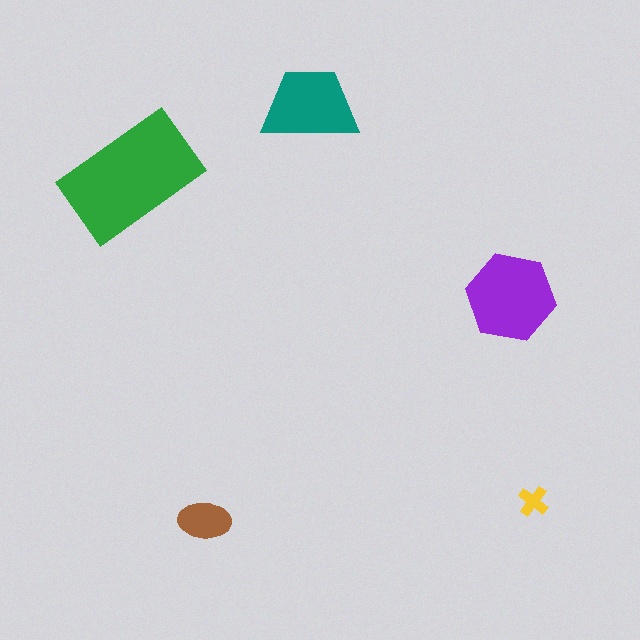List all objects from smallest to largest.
The yellow cross, the brown ellipse, the teal trapezoid, the purple hexagon, the green rectangle.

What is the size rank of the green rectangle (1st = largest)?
1st.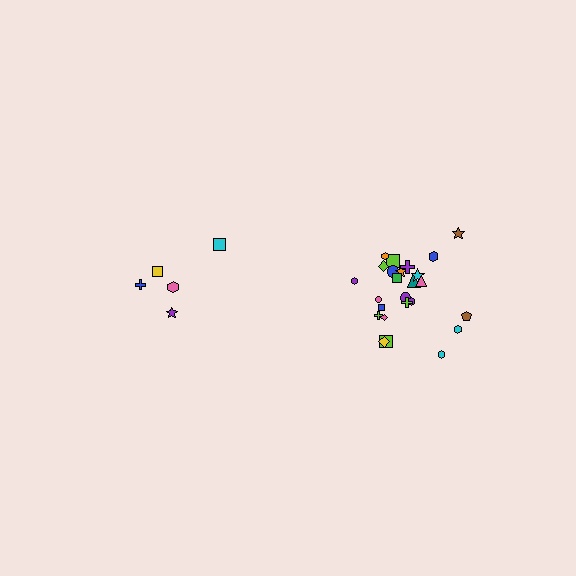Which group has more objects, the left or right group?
The right group.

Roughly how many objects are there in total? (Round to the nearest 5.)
Roughly 30 objects in total.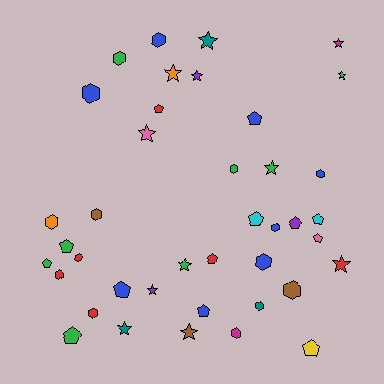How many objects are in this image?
There are 40 objects.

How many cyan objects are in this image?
There are 2 cyan objects.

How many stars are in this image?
There are 12 stars.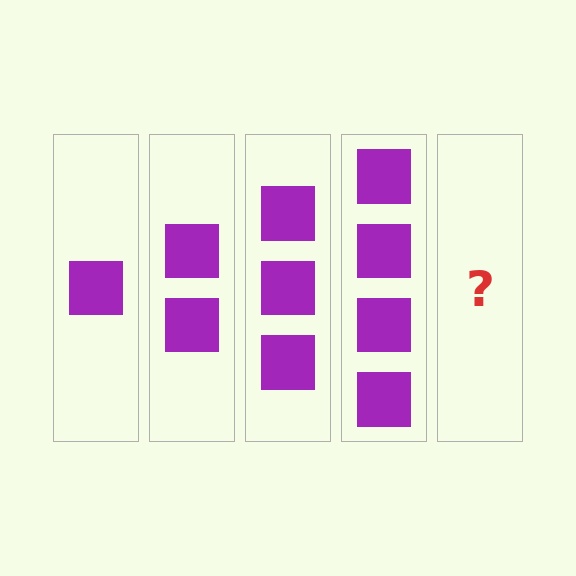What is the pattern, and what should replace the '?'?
The pattern is that each step adds one more square. The '?' should be 5 squares.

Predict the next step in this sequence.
The next step is 5 squares.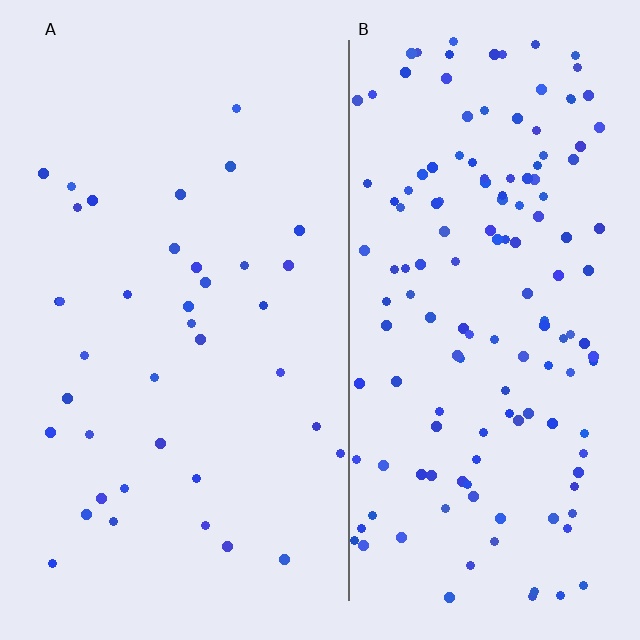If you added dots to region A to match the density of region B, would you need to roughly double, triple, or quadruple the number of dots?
Approximately quadruple.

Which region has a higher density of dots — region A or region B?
B (the right).